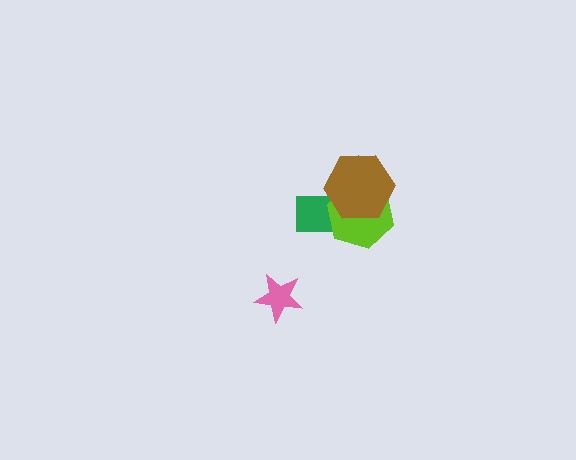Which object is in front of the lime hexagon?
The brown hexagon is in front of the lime hexagon.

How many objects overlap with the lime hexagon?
3 objects overlap with the lime hexagon.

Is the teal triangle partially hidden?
Yes, it is partially covered by another shape.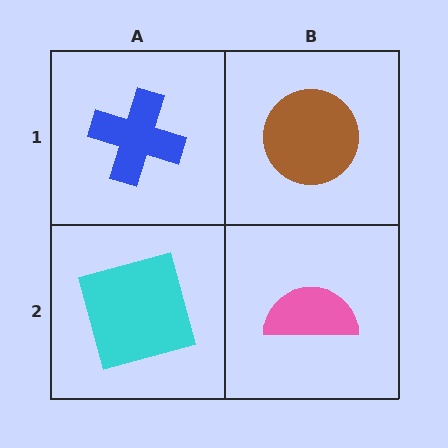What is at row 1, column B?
A brown circle.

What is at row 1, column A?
A blue cross.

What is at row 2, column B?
A pink semicircle.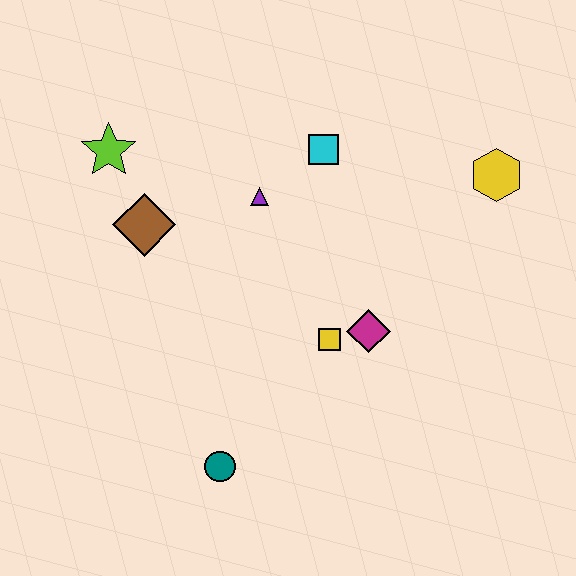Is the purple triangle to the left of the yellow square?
Yes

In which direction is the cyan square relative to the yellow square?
The cyan square is above the yellow square.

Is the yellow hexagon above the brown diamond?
Yes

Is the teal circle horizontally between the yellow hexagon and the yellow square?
No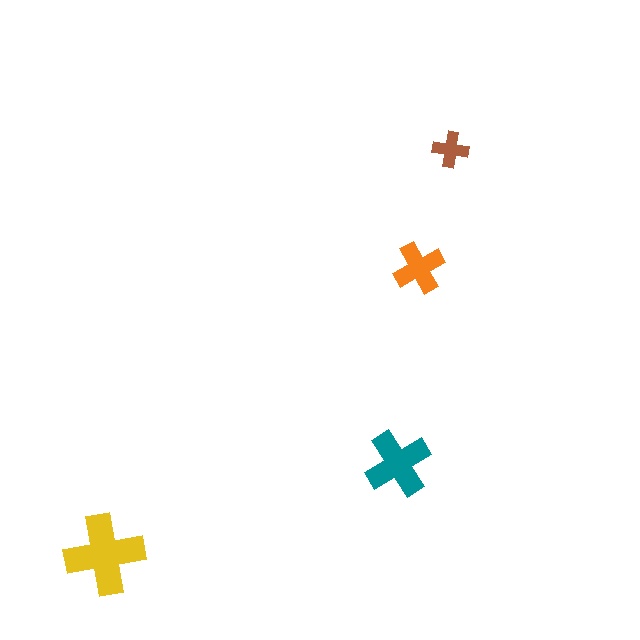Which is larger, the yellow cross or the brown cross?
The yellow one.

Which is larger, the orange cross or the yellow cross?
The yellow one.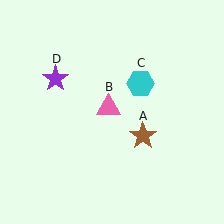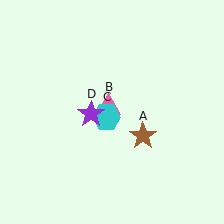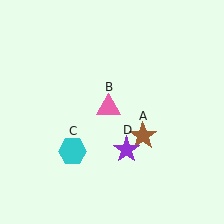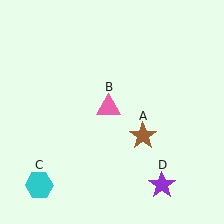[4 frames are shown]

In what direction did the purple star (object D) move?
The purple star (object D) moved down and to the right.